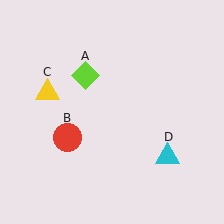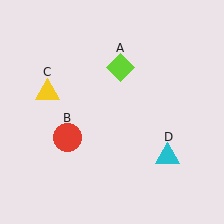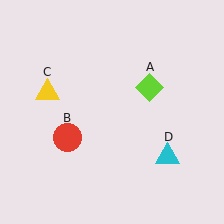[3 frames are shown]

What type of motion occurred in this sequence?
The lime diamond (object A) rotated clockwise around the center of the scene.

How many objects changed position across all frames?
1 object changed position: lime diamond (object A).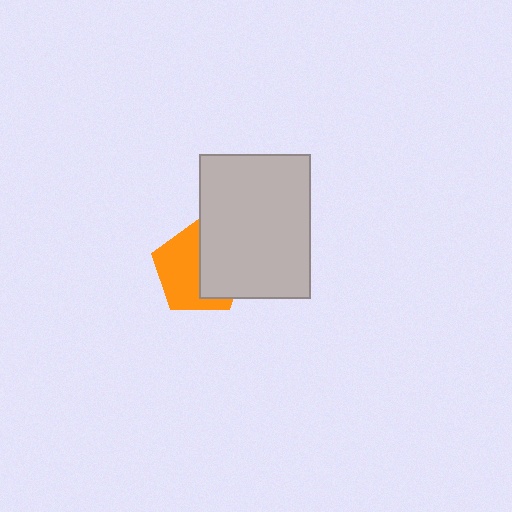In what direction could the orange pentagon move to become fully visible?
The orange pentagon could move left. That would shift it out from behind the light gray rectangle entirely.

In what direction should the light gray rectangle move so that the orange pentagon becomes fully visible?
The light gray rectangle should move right. That is the shortest direction to clear the overlap and leave the orange pentagon fully visible.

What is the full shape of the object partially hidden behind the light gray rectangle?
The partially hidden object is an orange pentagon.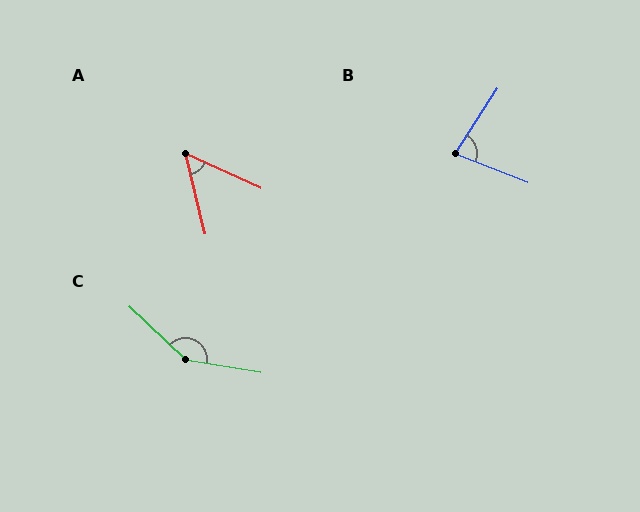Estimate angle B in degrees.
Approximately 78 degrees.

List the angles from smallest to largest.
A (51°), B (78°), C (146°).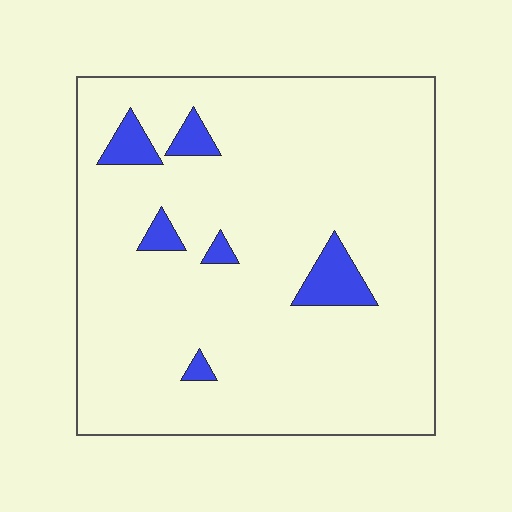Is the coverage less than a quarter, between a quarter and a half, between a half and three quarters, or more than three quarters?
Less than a quarter.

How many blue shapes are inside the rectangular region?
6.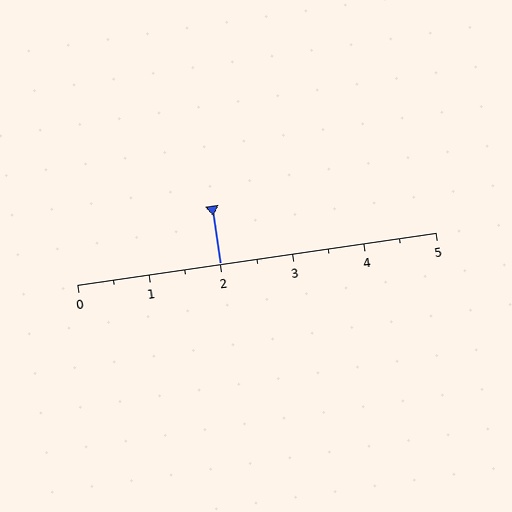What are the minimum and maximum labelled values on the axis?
The axis runs from 0 to 5.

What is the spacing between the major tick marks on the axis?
The major ticks are spaced 1 apart.